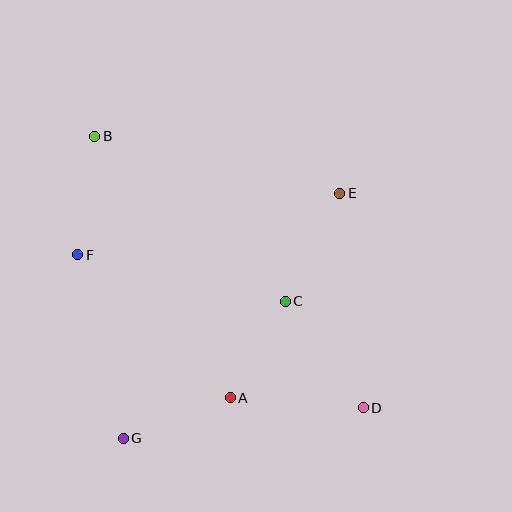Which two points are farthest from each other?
Points B and D are farthest from each other.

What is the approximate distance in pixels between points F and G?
The distance between F and G is approximately 189 pixels.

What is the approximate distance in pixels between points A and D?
The distance between A and D is approximately 133 pixels.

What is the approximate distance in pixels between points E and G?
The distance between E and G is approximately 327 pixels.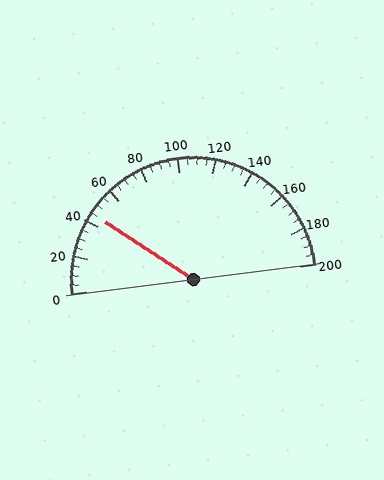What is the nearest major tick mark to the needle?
The nearest major tick mark is 40.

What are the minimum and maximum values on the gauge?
The gauge ranges from 0 to 200.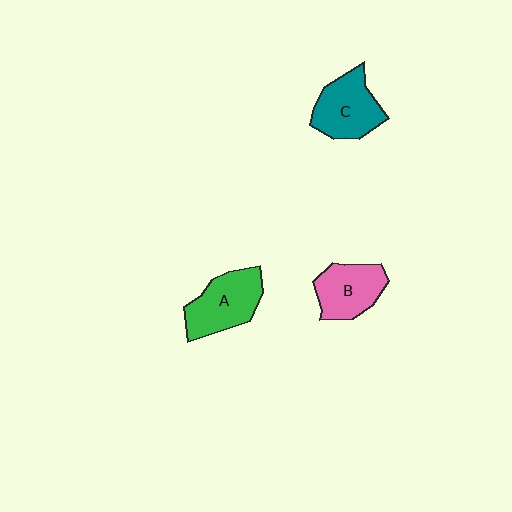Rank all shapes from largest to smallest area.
From largest to smallest: A (green), C (teal), B (pink).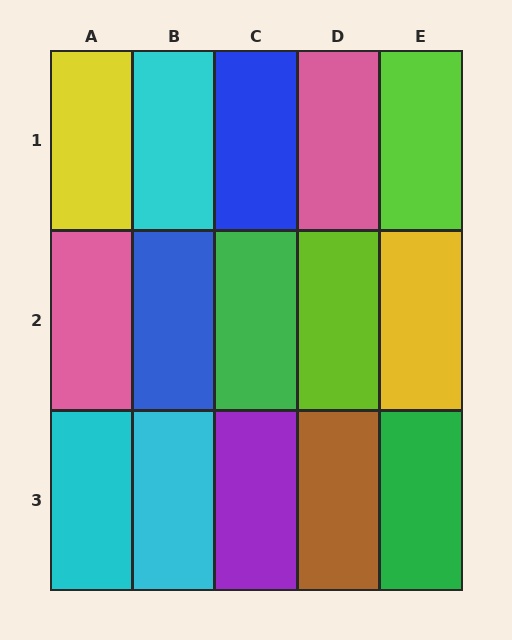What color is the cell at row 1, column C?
Blue.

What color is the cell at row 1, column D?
Pink.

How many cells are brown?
1 cell is brown.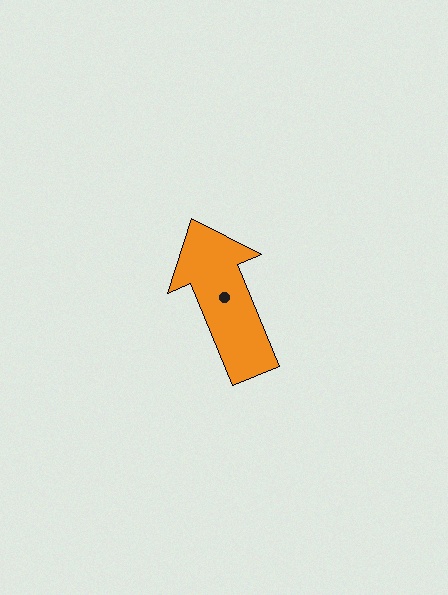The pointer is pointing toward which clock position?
Roughly 11 o'clock.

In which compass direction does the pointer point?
North.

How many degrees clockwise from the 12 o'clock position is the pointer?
Approximately 338 degrees.